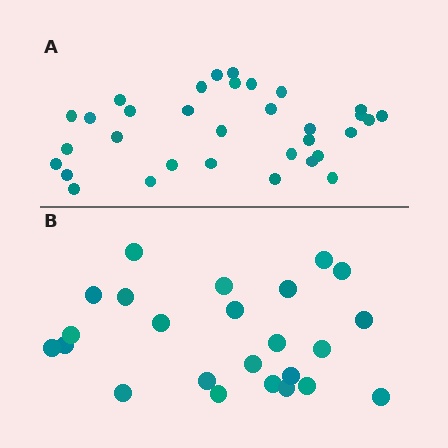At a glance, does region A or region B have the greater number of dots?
Region A (the top region) has more dots.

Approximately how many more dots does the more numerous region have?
Region A has roughly 8 or so more dots than region B.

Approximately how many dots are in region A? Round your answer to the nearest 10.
About 30 dots. (The exact count is 33, which rounds to 30.)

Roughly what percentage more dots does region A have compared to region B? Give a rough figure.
About 40% more.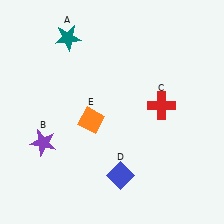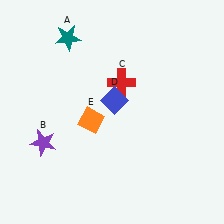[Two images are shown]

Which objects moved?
The objects that moved are: the red cross (C), the blue diamond (D).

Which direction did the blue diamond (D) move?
The blue diamond (D) moved up.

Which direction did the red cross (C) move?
The red cross (C) moved left.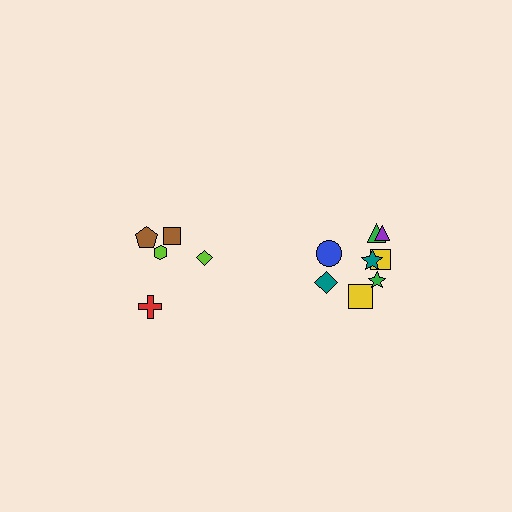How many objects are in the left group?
There are 5 objects.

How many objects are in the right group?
There are 8 objects.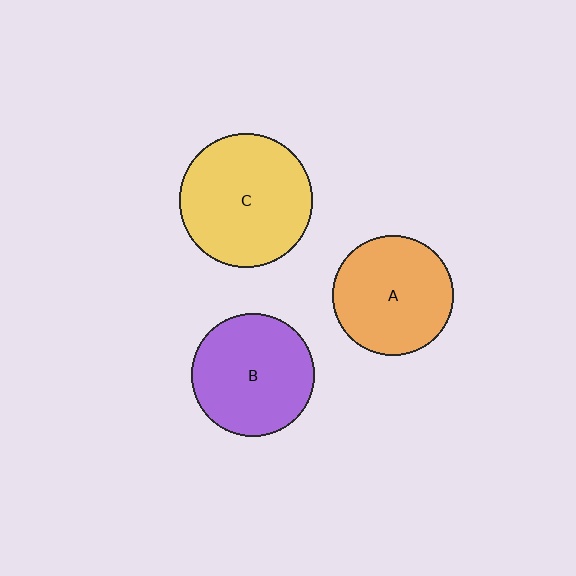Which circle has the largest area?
Circle C (yellow).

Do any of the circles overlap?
No, none of the circles overlap.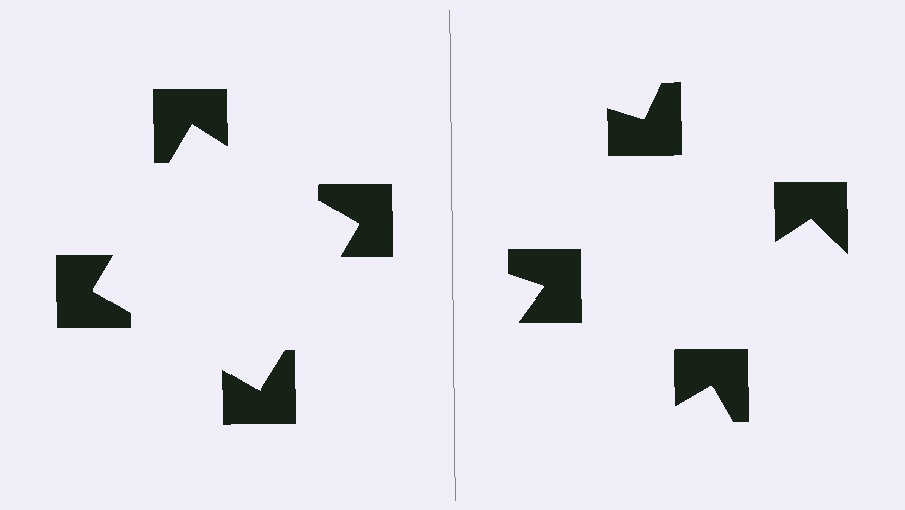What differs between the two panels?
The notched squares are positioned identically on both sides; only the wedge orientations differ. On the left they align to a square; on the right they are misaligned.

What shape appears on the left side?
An illusory square.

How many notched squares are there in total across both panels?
8 — 4 on each side.